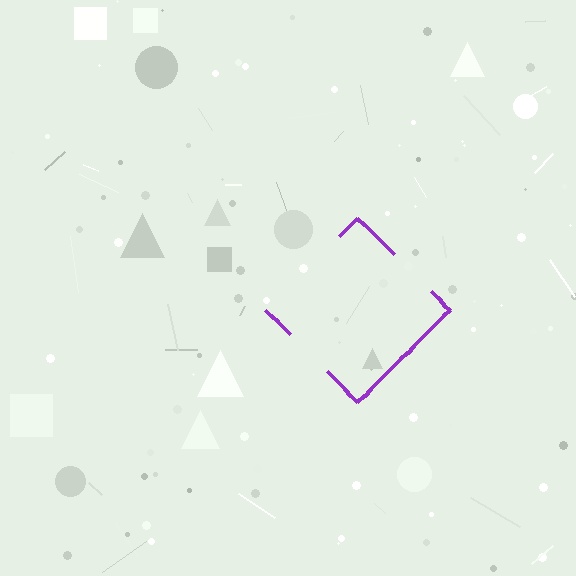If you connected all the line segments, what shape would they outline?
They would outline a diamond.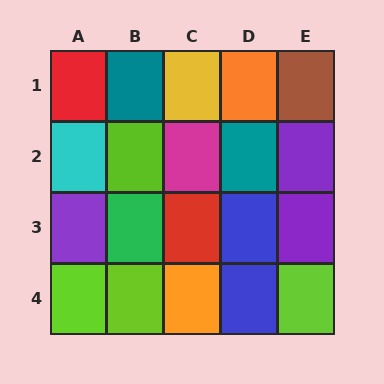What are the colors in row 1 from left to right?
Red, teal, yellow, orange, brown.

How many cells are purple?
3 cells are purple.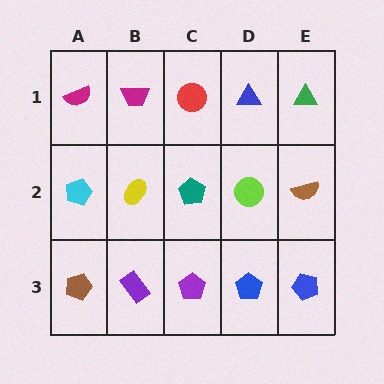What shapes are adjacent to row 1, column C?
A teal pentagon (row 2, column C), a magenta trapezoid (row 1, column B), a blue triangle (row 1, column D).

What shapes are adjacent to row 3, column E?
A brown semicircle (row 2, column E), a blue pentagon (row 3, column D).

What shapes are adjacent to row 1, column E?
A brown semicircle (row 2, column E), a blue triangle (row 1, column D).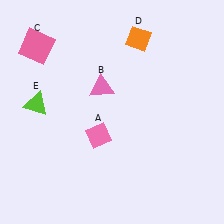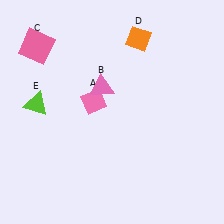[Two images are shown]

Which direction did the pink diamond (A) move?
The pink diamond (A) moved up.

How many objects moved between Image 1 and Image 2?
1 object moved between the two images.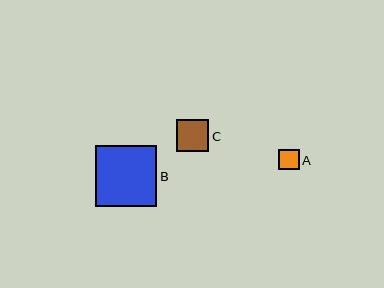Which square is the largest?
Square B is the largest with a size of approximately 61 pixels.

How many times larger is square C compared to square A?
Square C is approximately 1.6 times the size of square A.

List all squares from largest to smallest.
From largest to smallest: B, C, A.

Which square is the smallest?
Square A is the smallest with a size of approximately 20 pixels.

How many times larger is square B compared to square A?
Square B is approximately 3.0 times the size of square A.